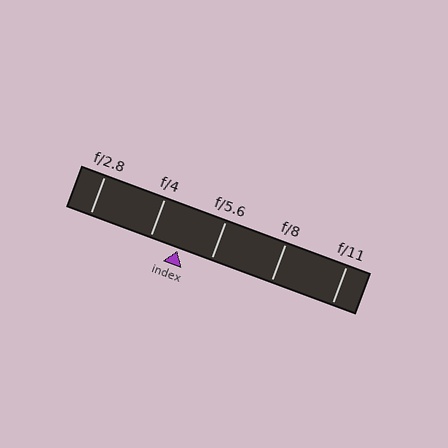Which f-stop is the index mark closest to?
The index mark is closest to f/4.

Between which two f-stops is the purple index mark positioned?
The index mark is between f/4 and f/5.6.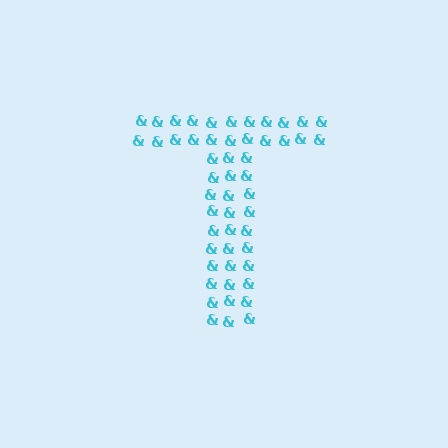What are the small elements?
The small elements are ampersands.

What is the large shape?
The large shape is the letter T.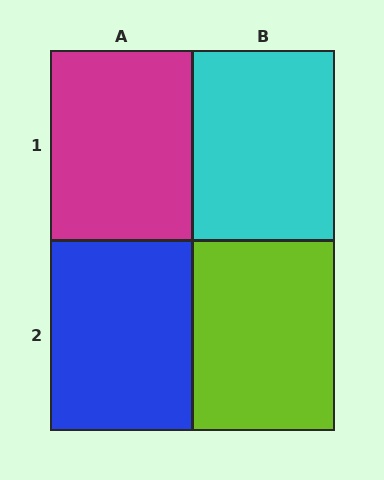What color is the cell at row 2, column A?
Blue.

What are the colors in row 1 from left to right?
Magenta, cyan.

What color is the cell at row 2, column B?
Lime.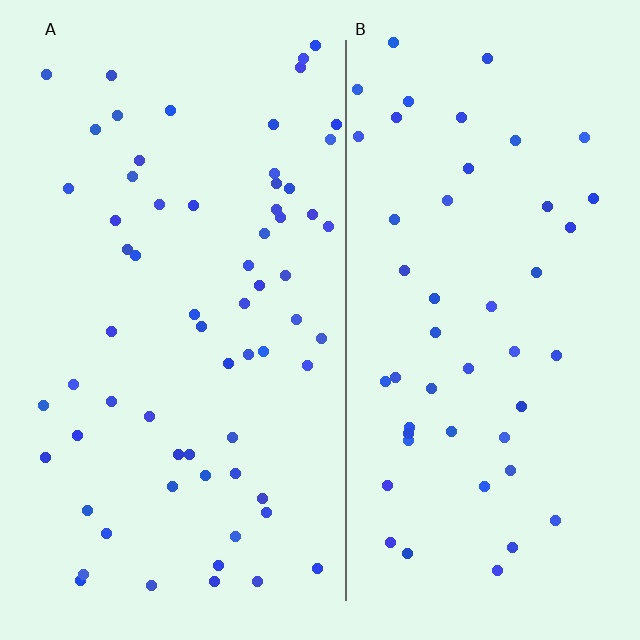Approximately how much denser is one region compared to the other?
Approximately 1.3× — region A over region B.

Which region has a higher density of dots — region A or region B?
A (the left).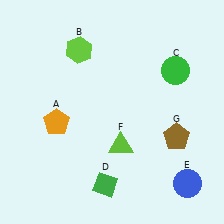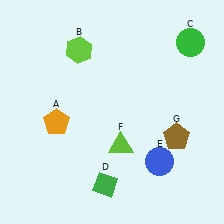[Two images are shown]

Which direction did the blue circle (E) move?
The blue circle (E) moved left.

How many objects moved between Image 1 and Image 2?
2 objects moved between the two images.